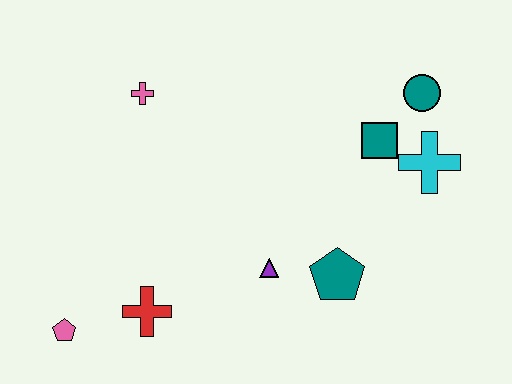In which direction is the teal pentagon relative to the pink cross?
The teal pentagon is to the right of the pink cross.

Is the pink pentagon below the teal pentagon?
Yes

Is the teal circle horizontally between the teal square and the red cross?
No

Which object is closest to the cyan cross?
The teal square is closest to the cyan cross.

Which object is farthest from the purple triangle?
The teal circle is farthest from the purple triangle.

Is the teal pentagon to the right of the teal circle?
No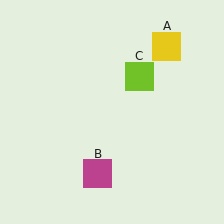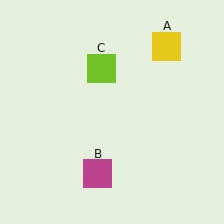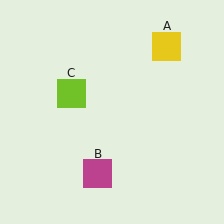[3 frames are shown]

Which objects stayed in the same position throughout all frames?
Yellow square (object A) and magenta square (object B) remained stationary.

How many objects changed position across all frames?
1 object changed position: lime square (object C).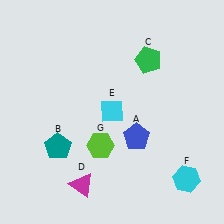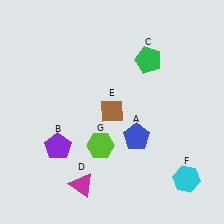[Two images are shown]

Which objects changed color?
B changed from teal to purple. E changed from cyan to brown.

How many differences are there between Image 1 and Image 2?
There are 2 differences between the two images.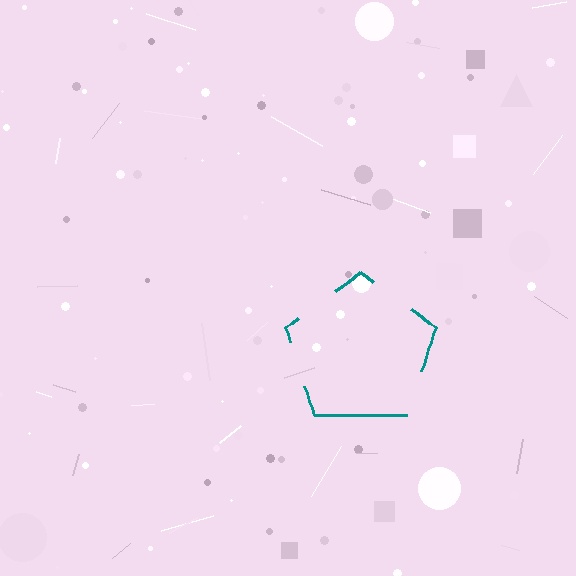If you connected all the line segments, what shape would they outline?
They would outline a pentagon.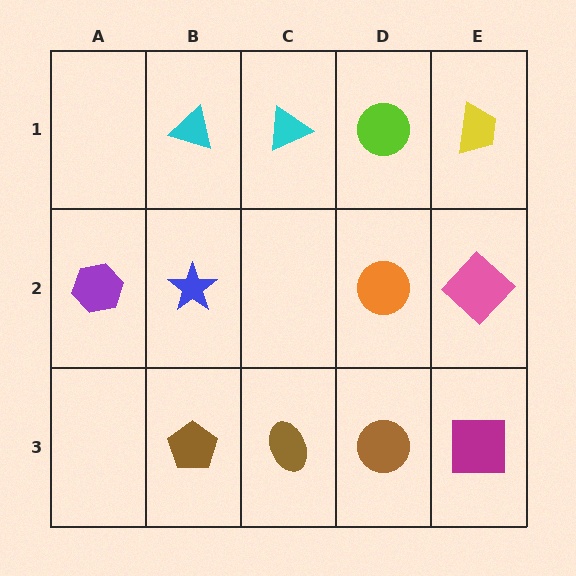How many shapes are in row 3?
4 shapes.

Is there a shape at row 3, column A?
No, that cell is empty.